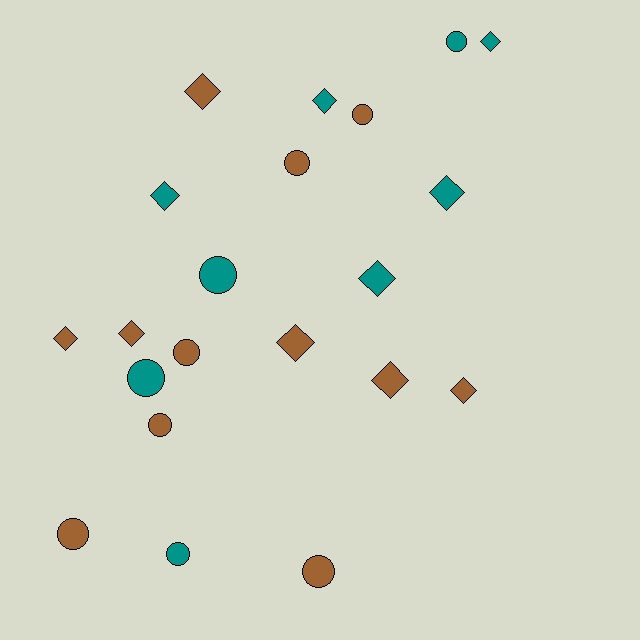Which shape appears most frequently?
Diamond, with 11 objects.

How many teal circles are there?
There are 4 teal circles.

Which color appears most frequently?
Brown, with 12 objects.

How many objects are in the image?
There are 21 objects.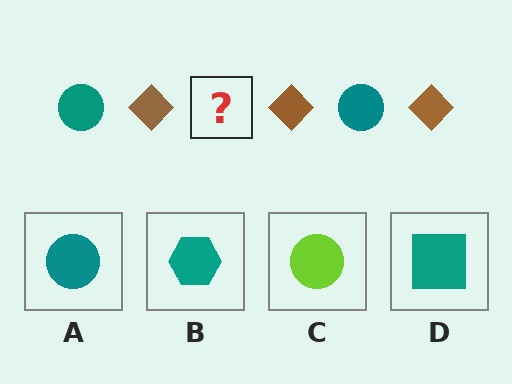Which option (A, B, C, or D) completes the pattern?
A.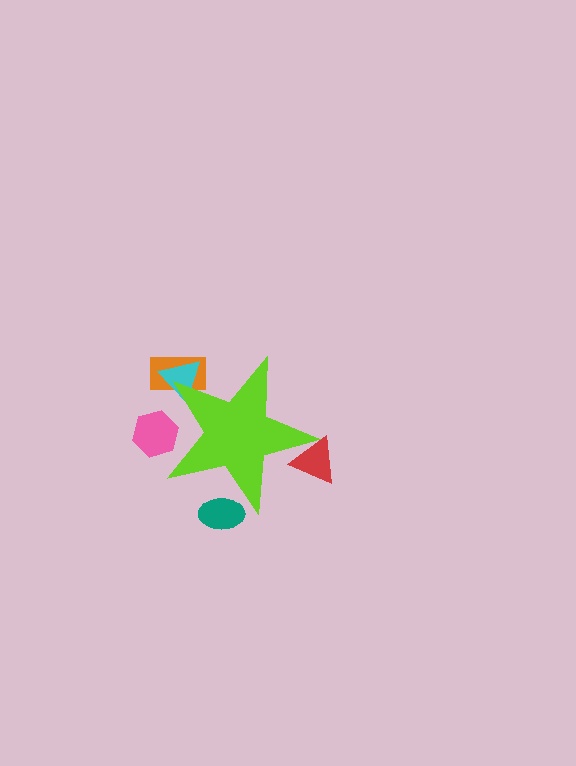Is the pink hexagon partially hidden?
Yes, the pink hexagon is partially hidden behind the lime star.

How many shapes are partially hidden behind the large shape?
5 shapes are partially hidden.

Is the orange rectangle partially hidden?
Yes, the orange rectangle is partially hidden behind the lime star.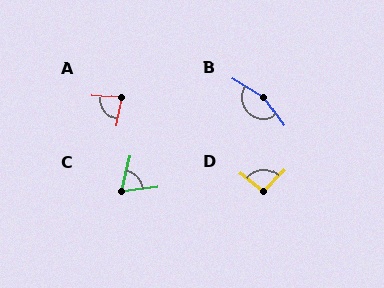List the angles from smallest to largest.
C (69°), A (82°), D (97°), B (157°).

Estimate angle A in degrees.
Approximately 82 degrees.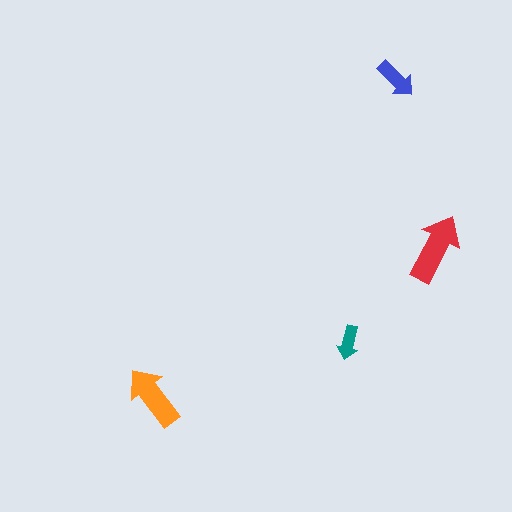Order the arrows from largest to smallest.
the red one, the orange one, the blue one, the teal one.